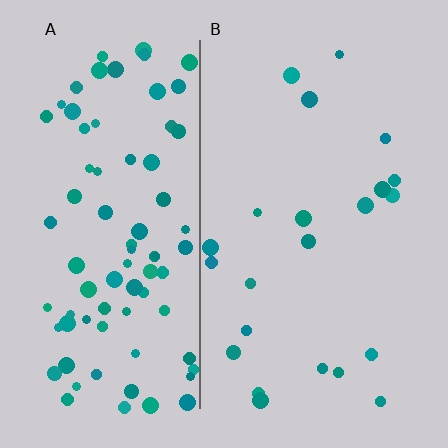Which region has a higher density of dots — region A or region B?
A (the left).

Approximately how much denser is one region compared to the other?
Approximately 3.6× — region A over region B.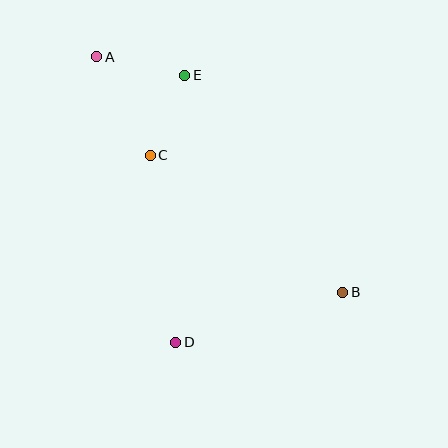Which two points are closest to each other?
Points C and E are closest to each other.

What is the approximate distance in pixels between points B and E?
The distance between B and E is approximately 268 pixels.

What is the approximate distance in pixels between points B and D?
The distance between B and D is approximately 174 pixels.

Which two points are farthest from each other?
Points A and B are farthest from each other.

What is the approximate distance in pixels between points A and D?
The distance between A and D is approximately 296 pixels.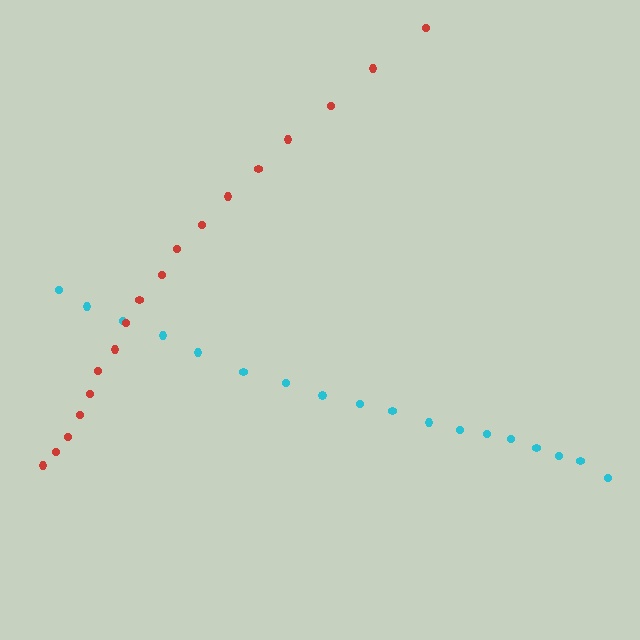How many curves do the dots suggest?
There are 2 distinct paths.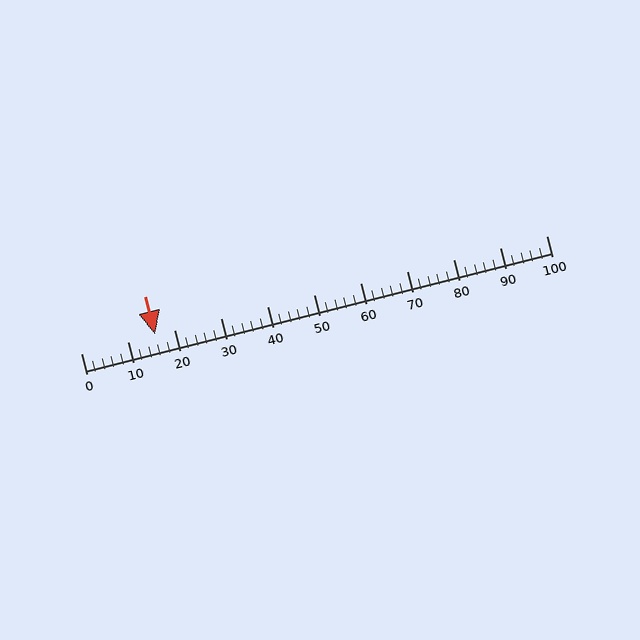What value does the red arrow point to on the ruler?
The red arrow points to approximately 16.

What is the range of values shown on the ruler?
The ruler shows values from 0 to 100.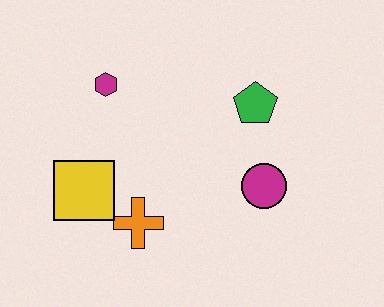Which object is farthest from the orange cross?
The green pentagon is farthest from the orange cross.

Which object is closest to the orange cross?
The yellow square is closest to the orange cross.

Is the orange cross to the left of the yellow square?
No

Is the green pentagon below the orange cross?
No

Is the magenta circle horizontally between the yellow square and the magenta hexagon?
No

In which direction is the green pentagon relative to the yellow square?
The green pentagon is to the right of the yellow square.